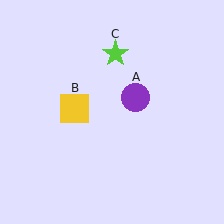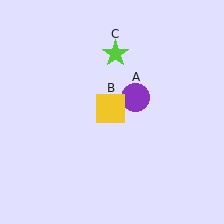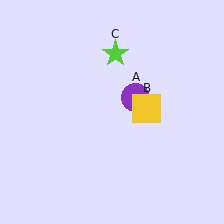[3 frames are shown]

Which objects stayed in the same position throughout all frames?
Purple circle (object A) and lime star (object C) remained stationary.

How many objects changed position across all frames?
1 object changed position: yellow square (object B).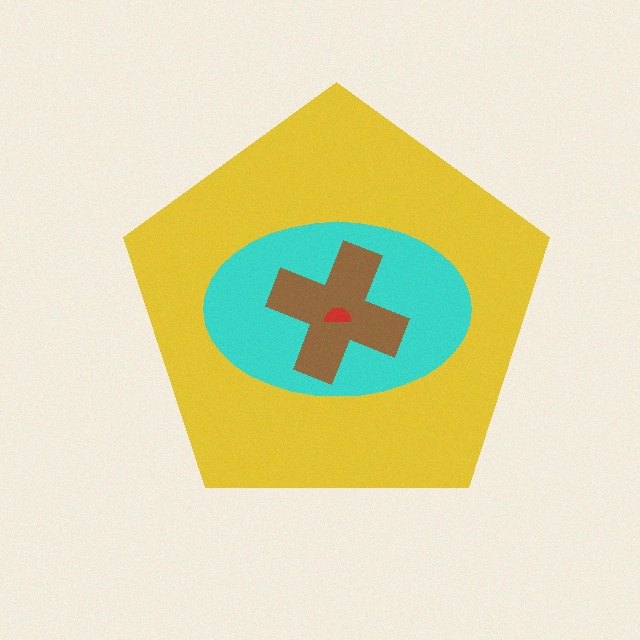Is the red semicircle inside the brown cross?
Yes.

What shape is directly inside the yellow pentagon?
The cyan ellipse.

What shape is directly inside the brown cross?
The red semicircle.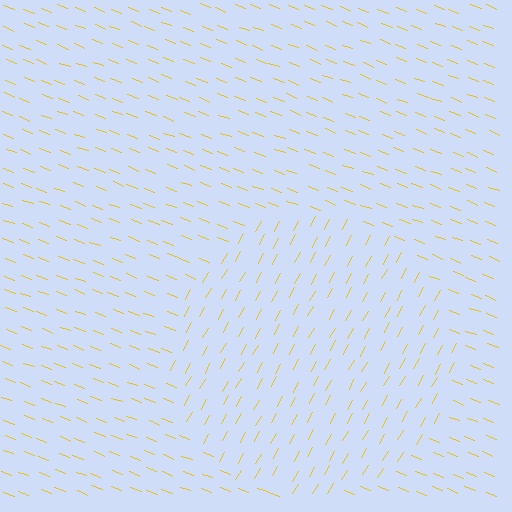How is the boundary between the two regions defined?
The boundary is defined purely by a change in line orientation (approximately 83 degrees difference). All lines are the same color and thickness.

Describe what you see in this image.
The image is filled with small yellow line segments. A circle region in the image has lines oriented differently from the surrounding lines, creating a visible texture boundary.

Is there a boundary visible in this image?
Yes, there is a texture boundary formed by a change in line orientation.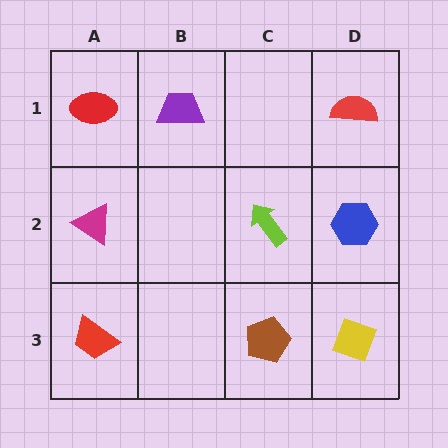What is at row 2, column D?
A blue hexagon.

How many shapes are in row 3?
3 shapes.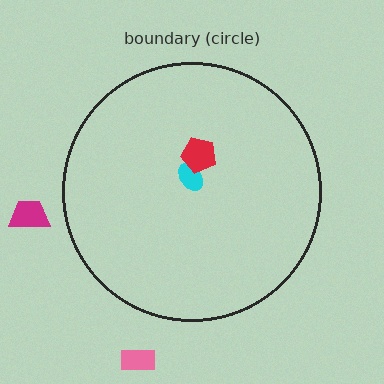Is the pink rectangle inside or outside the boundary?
Outside.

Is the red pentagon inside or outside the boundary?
Inside.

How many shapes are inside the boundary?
2 inside, 2 outside.